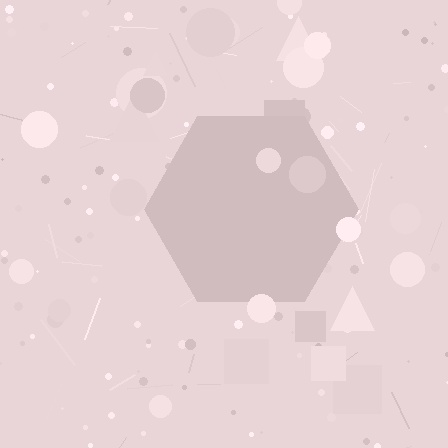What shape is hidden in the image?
A hexagon is hidden in the image.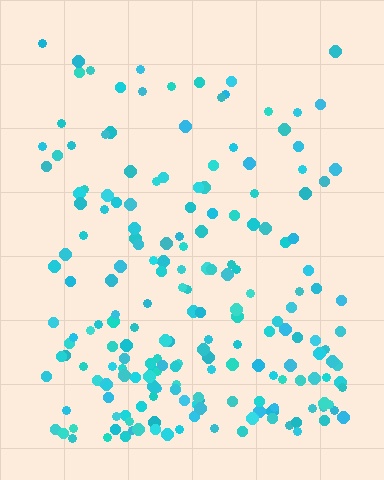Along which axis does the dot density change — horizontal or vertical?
Vertical.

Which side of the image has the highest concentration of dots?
The bottom.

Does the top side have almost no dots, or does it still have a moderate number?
Still a moderate number, just noticeably fewer than the bottom.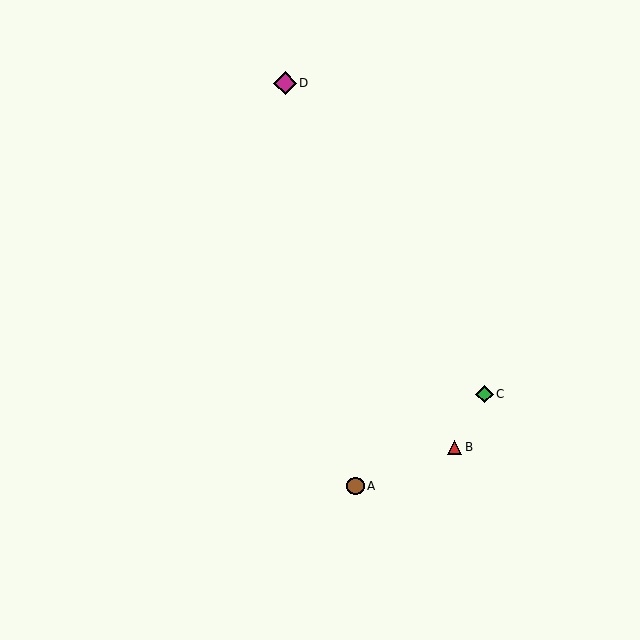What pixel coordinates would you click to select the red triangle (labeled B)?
Click at (454, 447) to select the red triangle B.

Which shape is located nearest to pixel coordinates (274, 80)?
The magenta diamond (labeled D) at (285, 83) is nearest to that location.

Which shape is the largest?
The magenta diamond (labeled D) is the largest.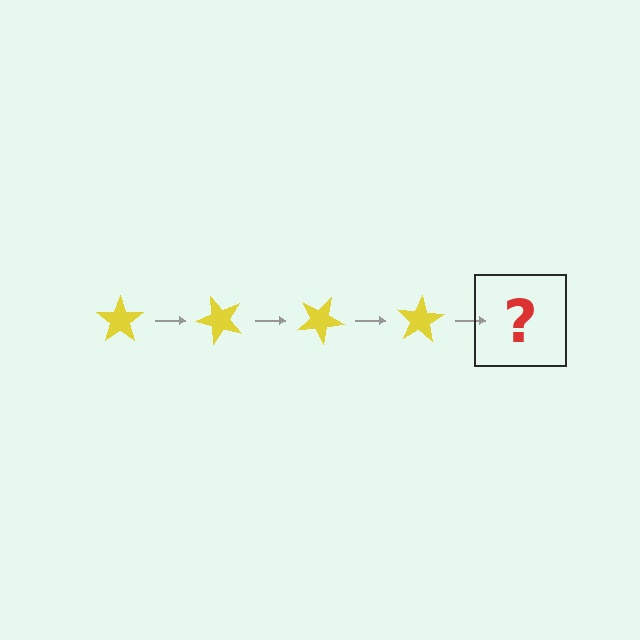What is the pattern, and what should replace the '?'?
The pattern is that the star rotates 50 degrees each step. The '?' should be a yellow star rotated 200 degrees.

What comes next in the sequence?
The next element should be a yellow star rotated 200 degrees.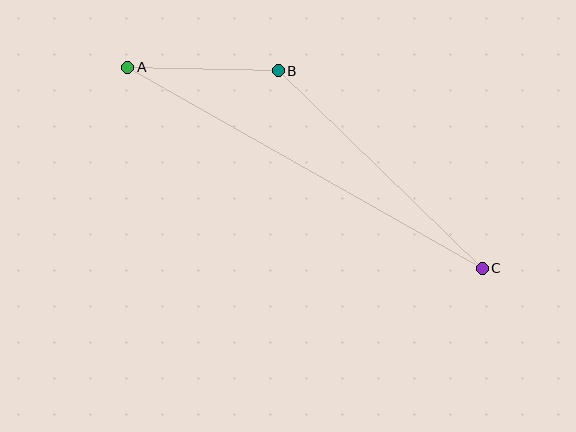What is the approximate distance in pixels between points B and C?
The distance between B and C is approximately 284 pixels.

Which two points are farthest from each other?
Points A and C are farthest from each other.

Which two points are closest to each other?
Points A and B are closest to each other.